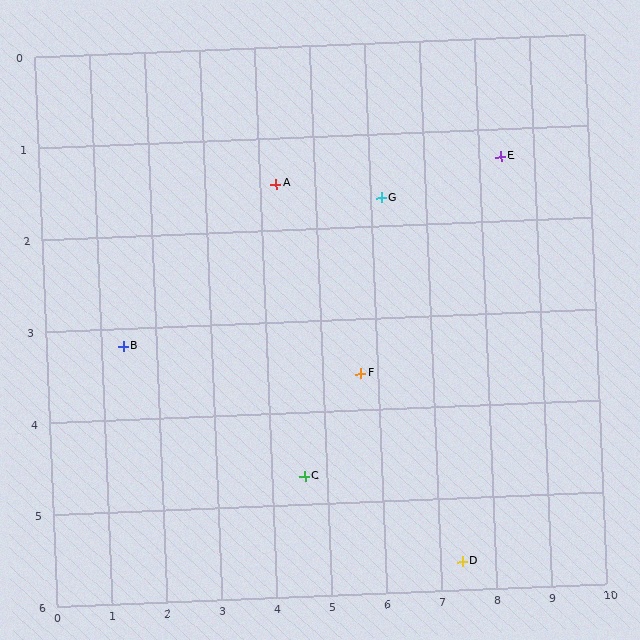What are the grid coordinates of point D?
Point D is at approximately (7.4, 5.7).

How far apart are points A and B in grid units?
Points A and B are about 3.4 grid units apart.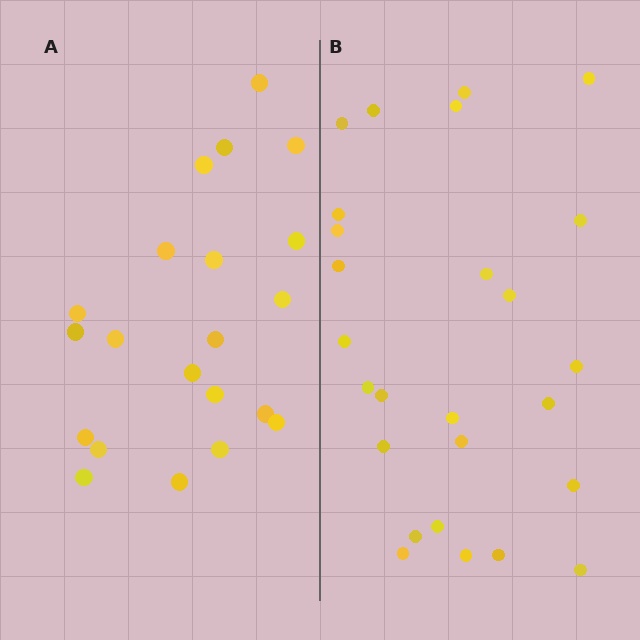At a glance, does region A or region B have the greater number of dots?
Region B (the right region) has more dots.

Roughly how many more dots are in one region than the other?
Region B has about 5 more dots than region A.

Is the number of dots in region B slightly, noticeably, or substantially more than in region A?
Region B has only slightly more — the two regions are fairly close. The ratio is roughly 1.2 to 1.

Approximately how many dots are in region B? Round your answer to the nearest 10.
About 30 dots. (The exact count is 26, which rounds to 30.)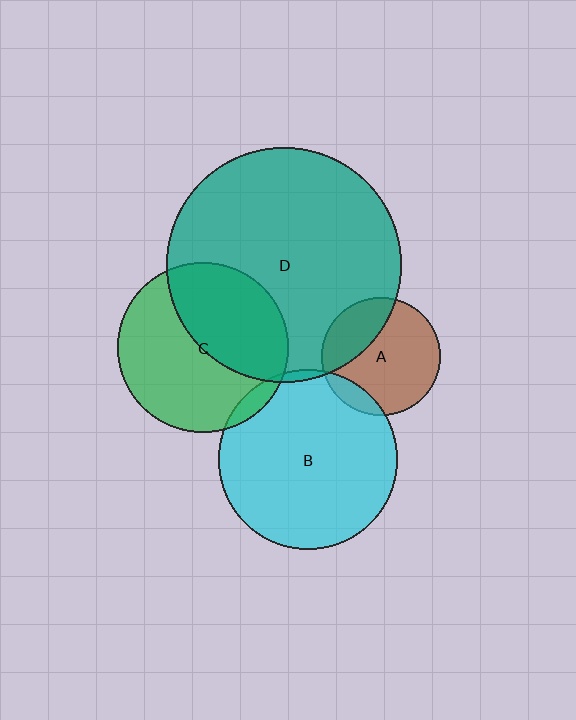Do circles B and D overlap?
Yes.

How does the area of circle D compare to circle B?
Approximately 1.7 times.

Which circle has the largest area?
Circle D (teal).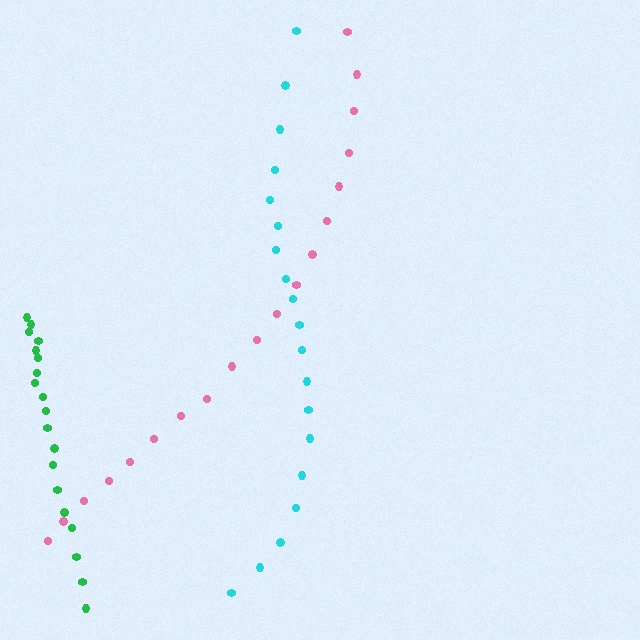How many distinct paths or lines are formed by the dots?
There are 3 distinct paths.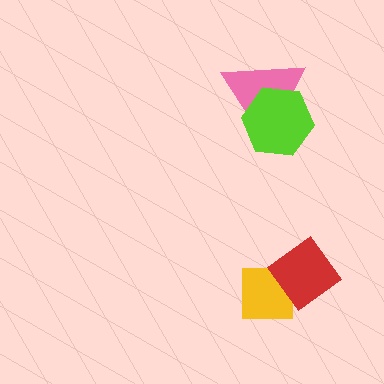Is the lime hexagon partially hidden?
No, no other shape covers it.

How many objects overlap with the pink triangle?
1 object overlaps with the pink triangle.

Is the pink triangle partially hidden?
Yes, it is partially covered by another shape.